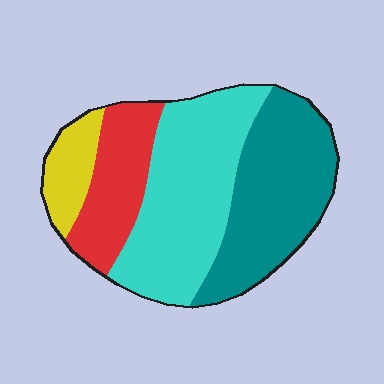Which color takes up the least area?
Yellow, at roughly 10%.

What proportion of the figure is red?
Red covers about 20% of the figure.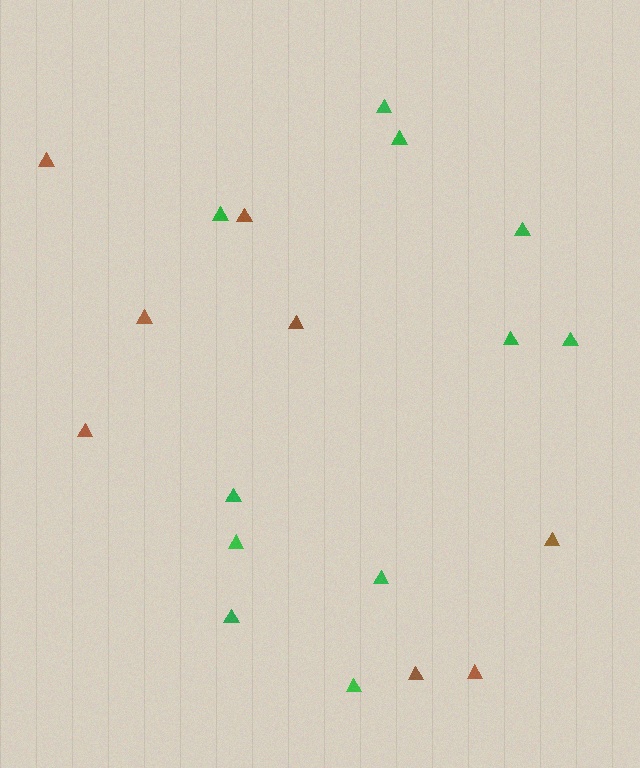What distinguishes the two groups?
There are 2 groups: one group of brown triangles (8) and one group of green triangles (11).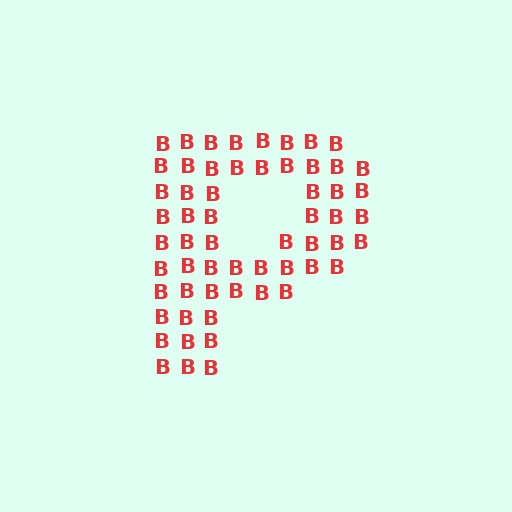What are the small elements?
The small elements are letter B's.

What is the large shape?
The large shape is the letter P.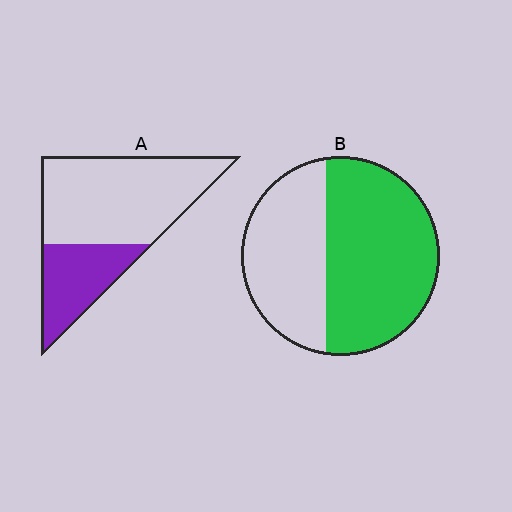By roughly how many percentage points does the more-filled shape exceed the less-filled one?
By roughly 30 percentage points (B over A).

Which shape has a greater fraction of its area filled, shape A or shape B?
Shape B.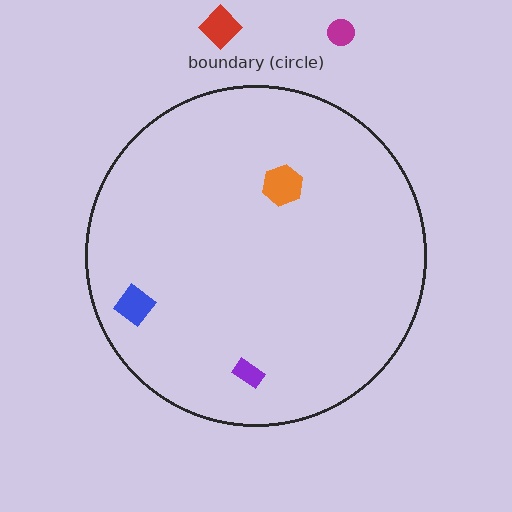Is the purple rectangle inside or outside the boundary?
Inside.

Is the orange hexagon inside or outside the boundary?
Inside.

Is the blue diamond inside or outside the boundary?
Inside.